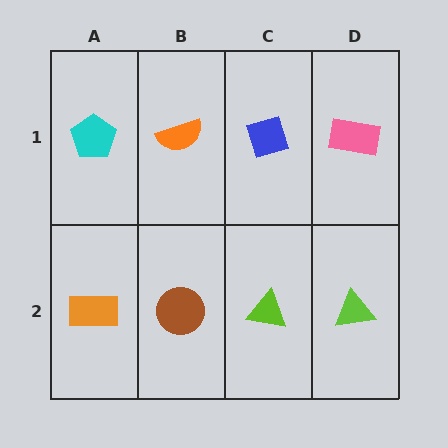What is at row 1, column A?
A cyan pentagon.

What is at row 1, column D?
A pink rectangle.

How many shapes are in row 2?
4 shapes.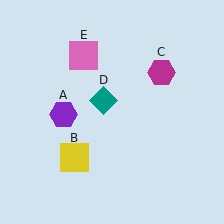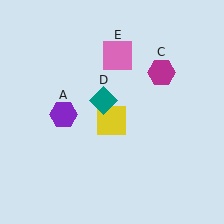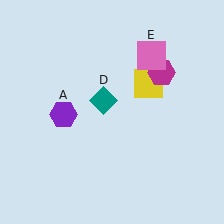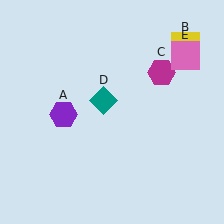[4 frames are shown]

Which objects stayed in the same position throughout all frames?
Purple hexagon (object A) and magenta hexagon (object C) and teal diamond (object D) remained stationary.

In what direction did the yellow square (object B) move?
The yellow square (object B) moved up and to the right.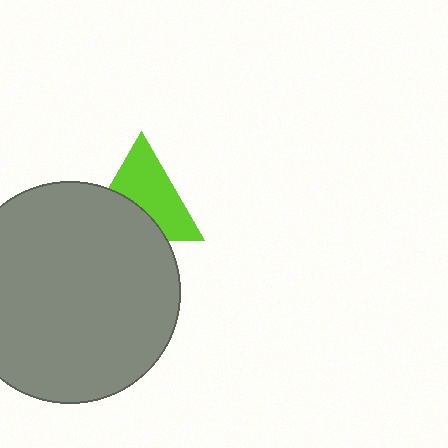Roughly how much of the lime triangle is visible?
About half of it is visible (roughly 60%).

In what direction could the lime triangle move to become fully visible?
The lime triangle could move up. That would shift it out from behind the gray circle entirely.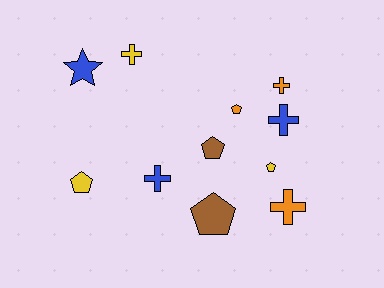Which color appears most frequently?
Blue, with 3 objects.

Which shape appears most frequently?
Pentagon, with 5 objects.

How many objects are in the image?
There are 11 objects.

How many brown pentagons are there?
There are 2 brown pentagons.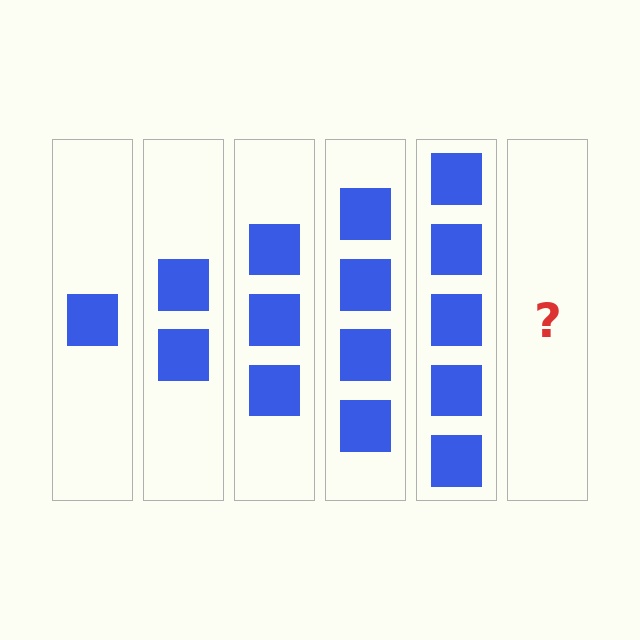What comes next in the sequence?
The next element should be 6 squares.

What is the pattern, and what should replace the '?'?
The pattern is that each step adds one more square. The '?' should be 6 squares.